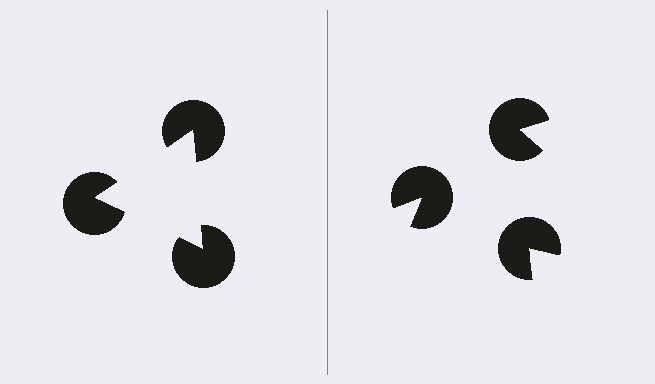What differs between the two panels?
The pac-man discs are positioned identically on both sides; only the wedge orientations differ. On the left they align to a triangle; on the right they are misaligned.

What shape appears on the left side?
An illusory triangle.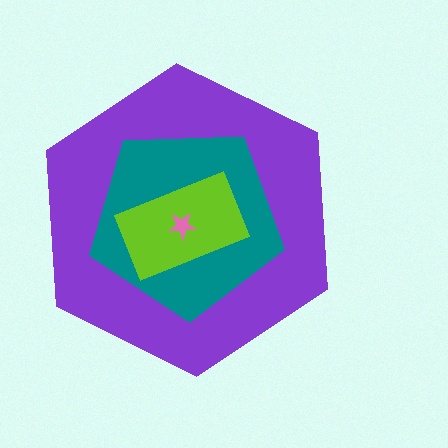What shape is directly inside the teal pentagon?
The lime rectangle.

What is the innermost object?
The pink star.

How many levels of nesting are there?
4.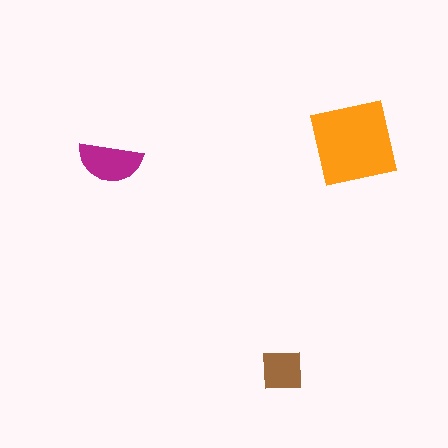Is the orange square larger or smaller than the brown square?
Larger.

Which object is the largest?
The orange square.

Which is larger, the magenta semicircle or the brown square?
The magenta semicircle.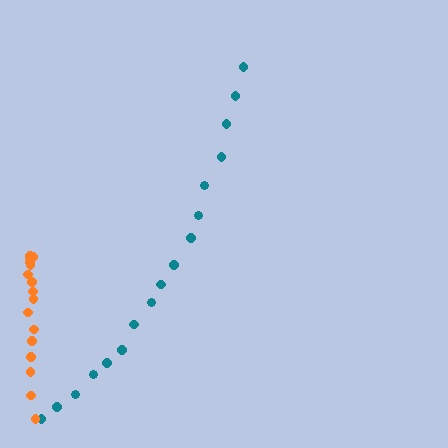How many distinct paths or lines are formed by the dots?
There are 2 distinct paths.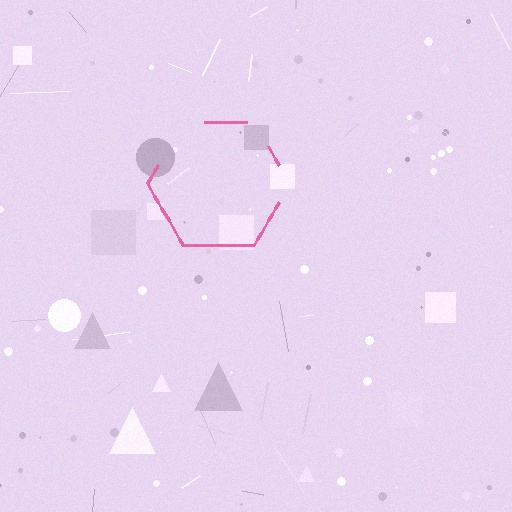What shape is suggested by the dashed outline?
The dashed outline suggests a hexagon.